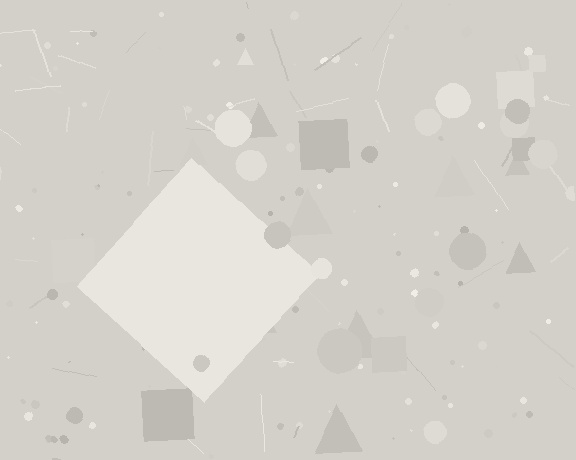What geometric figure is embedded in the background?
A diamond is embedded in the background.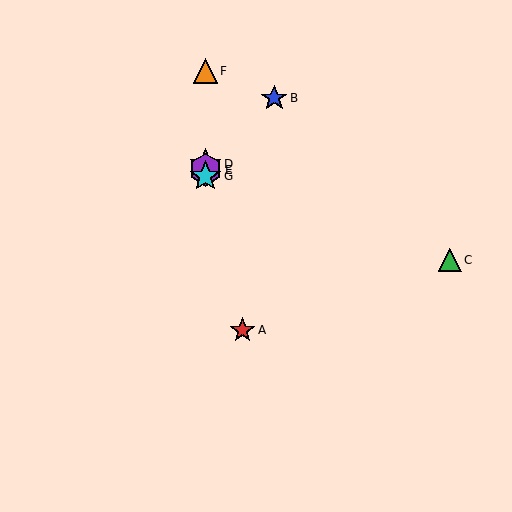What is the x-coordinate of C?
Object C is at x≈450.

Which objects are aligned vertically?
Objects D, E, F, G are aligned vertically.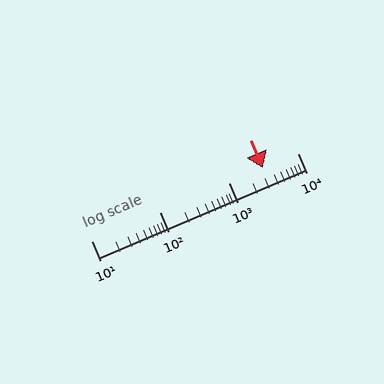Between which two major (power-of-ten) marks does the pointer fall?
The pointer is between 1000 and 10000.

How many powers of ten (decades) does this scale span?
The scale spans 3 decades, from 10 to 10000.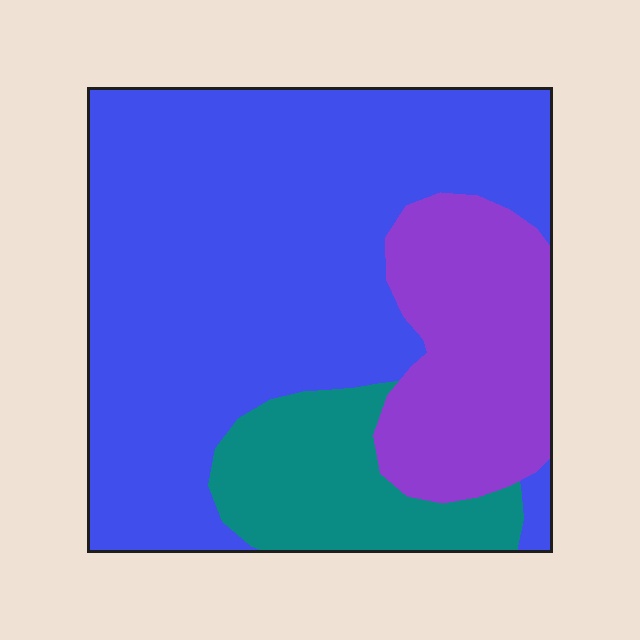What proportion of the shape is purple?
Purple takes up about one fifth (1/5) of the shape.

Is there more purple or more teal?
Purple.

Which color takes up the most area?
Blue, at roughly 65%.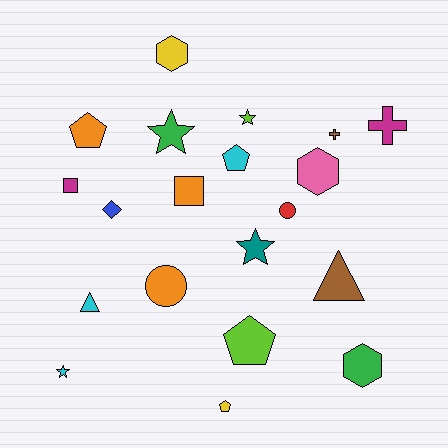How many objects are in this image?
There are 20 objects.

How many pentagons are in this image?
There are 4 pentagons.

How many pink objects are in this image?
There is 1 pink object.